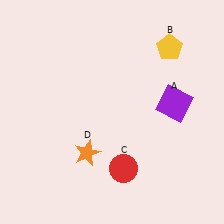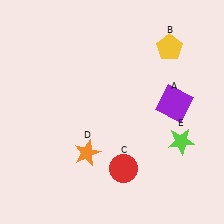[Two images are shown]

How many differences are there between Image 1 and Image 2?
There is 1 difference between the two images.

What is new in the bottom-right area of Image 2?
A lime star (E) was added in the bottom-right area of Image 2.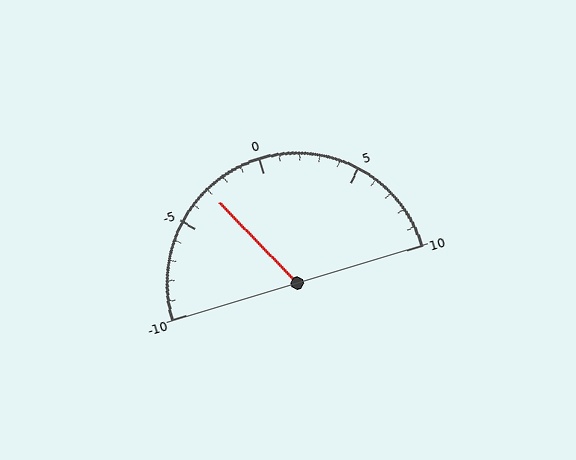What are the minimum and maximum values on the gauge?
The gauge ranges from -10 to 10.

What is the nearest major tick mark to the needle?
The nearest major tick mark is -5.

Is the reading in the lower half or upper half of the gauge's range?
The reading is in the lower half of the range (-10 to 10).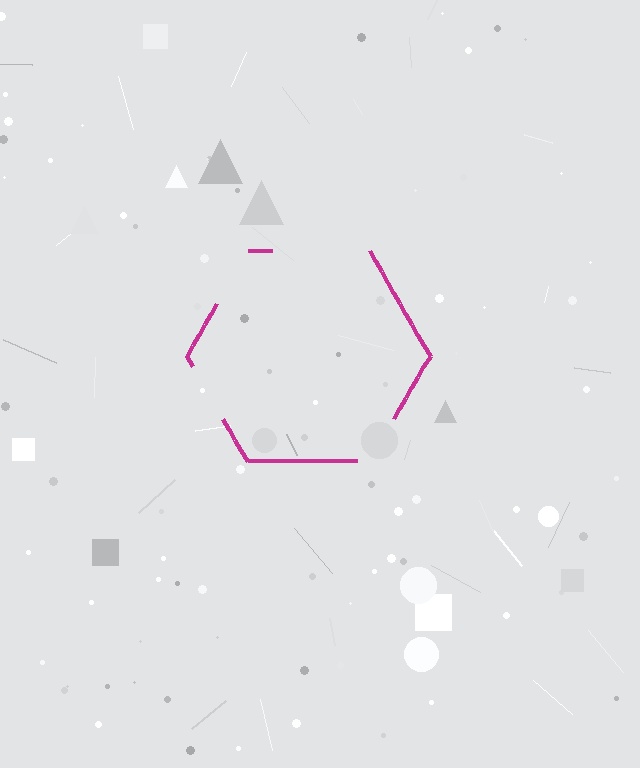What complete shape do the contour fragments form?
The contour fragments form a hexagon.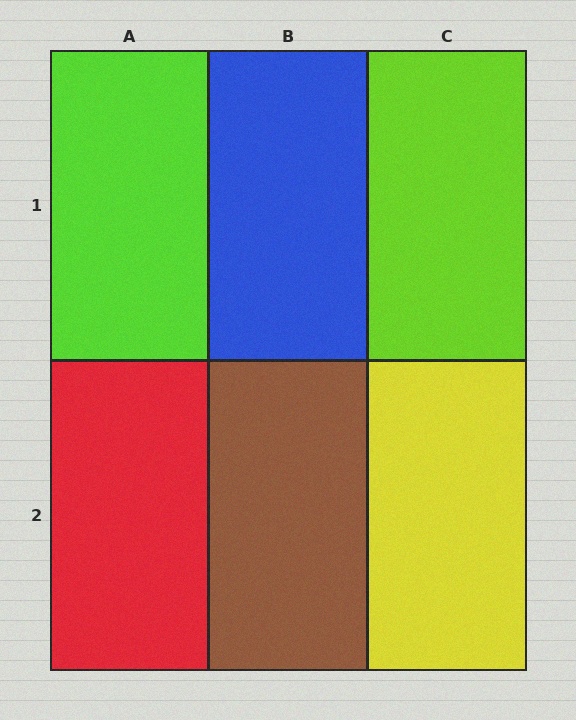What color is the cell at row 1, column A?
Lime.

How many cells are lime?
2 cells are lime.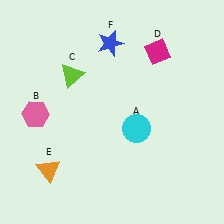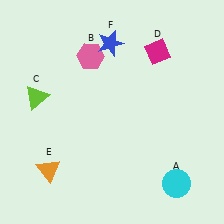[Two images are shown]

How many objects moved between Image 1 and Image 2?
3 objects moved between the two images.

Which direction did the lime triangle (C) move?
The lime triangle (C) moved left.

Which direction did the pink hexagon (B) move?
The pink hexagon (B) moved up.